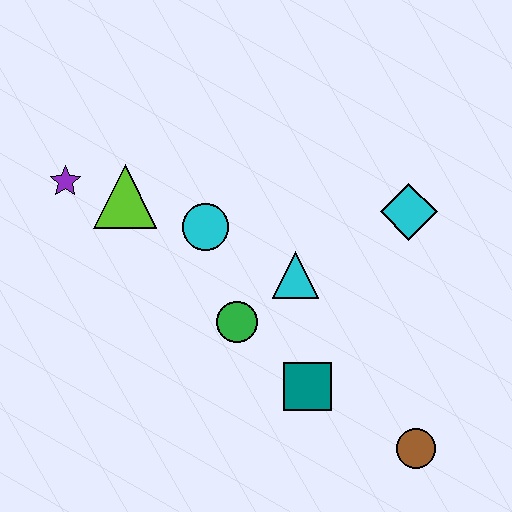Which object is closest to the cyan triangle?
The green circle is closest to the cyan triangle.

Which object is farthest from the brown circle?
The purple star is farthest from the brown circle.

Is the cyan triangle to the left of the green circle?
No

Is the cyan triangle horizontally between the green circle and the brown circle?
Yes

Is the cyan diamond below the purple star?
Yes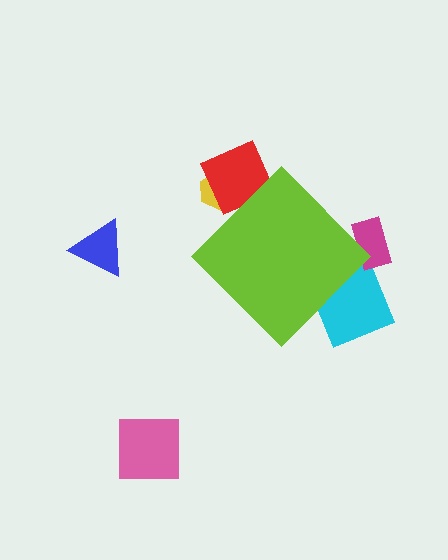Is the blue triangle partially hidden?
No, the blue triangle is fully visible.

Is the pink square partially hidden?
No, the pink square is fully visible.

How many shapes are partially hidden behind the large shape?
4 shapes are partially hidden.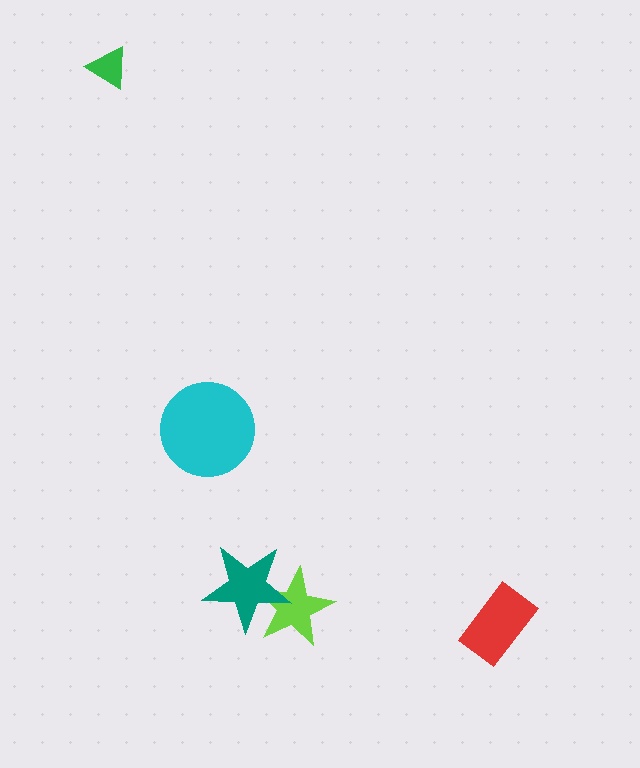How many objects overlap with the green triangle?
0 objects overlap with the green triangle.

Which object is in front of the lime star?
The teal star is in front of the lime star.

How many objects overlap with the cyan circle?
0 objects overlap with the cyan circle.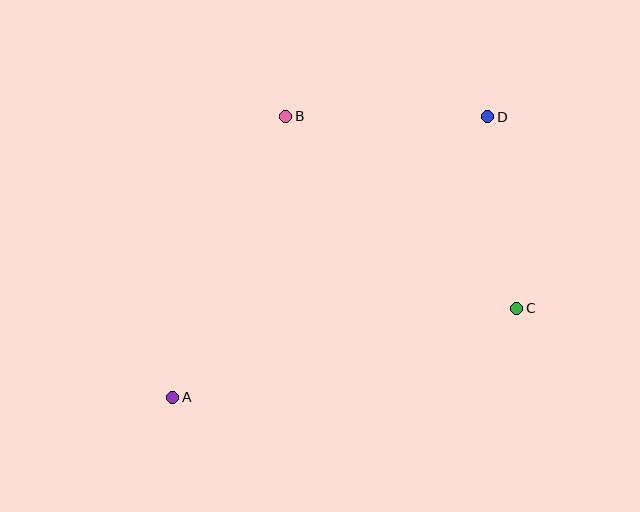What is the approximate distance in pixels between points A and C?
The distance between A and C is approximately 355 pixels.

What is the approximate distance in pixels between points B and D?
The distance between B and D is approximately 202 pixels.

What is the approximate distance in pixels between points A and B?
The distance between A and B is approximately 303 pixels.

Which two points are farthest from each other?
Points A and D are farthest from each other.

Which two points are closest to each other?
Points C and D are closest to each other.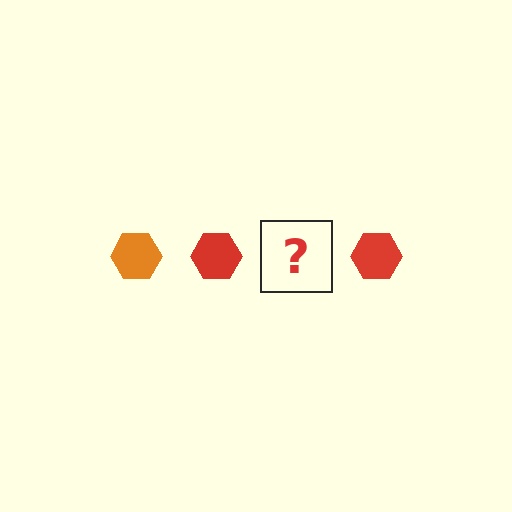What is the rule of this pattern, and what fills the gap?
The rule is that the pattern cycles through orange, red hexagons. The gap should be filled with an orange hexagon.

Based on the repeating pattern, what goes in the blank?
The blank should be an orange hexagon.